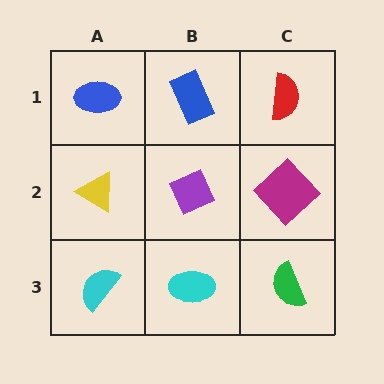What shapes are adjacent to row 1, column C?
A magenta diamond (row 2, column C), a blue rectangle (row 1, column B).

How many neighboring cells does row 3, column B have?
3.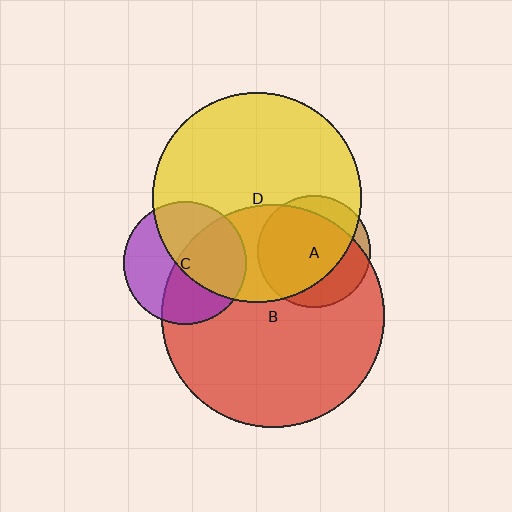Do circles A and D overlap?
Yes.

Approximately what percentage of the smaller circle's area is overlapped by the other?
Approximately 75%.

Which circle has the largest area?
Circle B (red).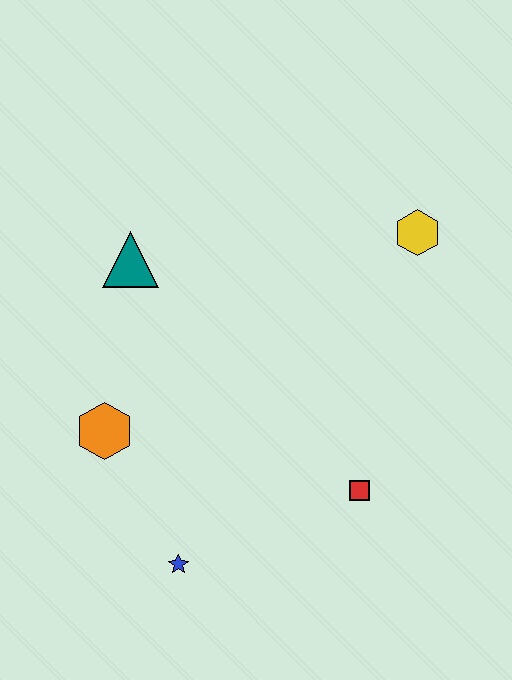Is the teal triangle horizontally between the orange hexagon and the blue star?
Yes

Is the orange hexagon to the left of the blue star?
Yes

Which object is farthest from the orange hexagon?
The yellow hexagon is farthest from the orange hexagon.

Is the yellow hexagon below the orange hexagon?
No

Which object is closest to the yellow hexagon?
The red square is closest to the yellow hexagon.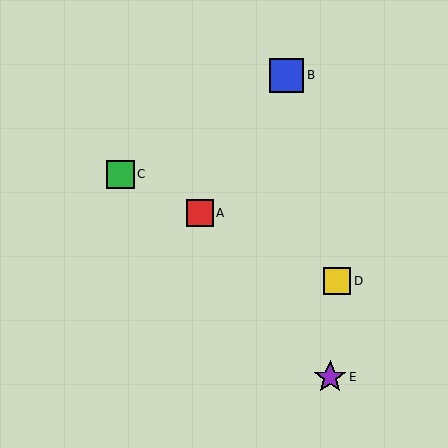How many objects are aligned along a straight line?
3 objects (A, C, D) are aligned along a straight line.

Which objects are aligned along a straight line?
Objects A, C, D are aligned along a straight line.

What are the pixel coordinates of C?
Object C is at (120, 174).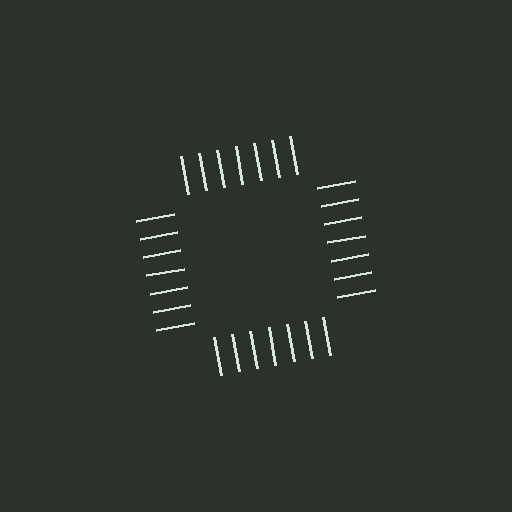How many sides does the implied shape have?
4 sides — the line-ends trace a square.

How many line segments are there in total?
28 — 7 along each of the 4 edges.